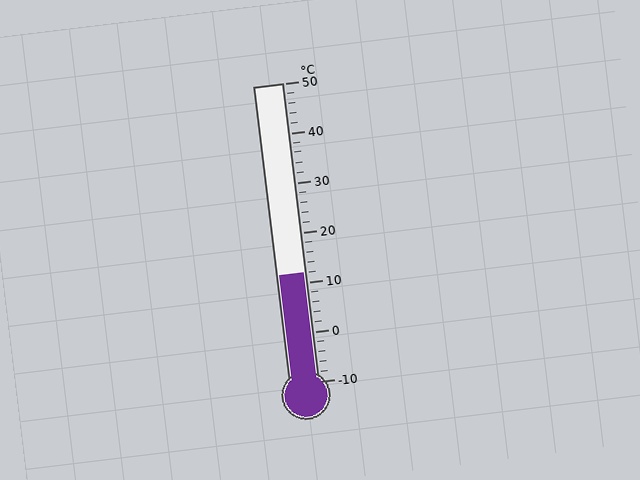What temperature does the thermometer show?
The thermometer shows approximately 12°C.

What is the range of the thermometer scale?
The thermometer scale ranges from -10°C to 50°C.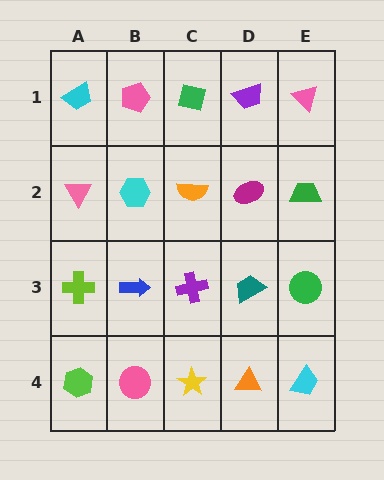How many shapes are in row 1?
5 shapes.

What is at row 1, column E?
A pink triangle.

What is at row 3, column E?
A green circle.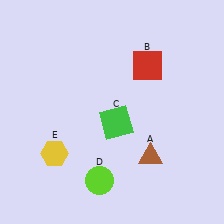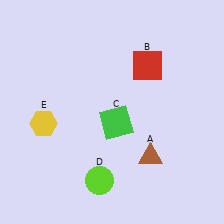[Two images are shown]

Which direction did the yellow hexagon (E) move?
The yellow hexagon (E) moved up.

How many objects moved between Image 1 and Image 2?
1 object moved between the two images.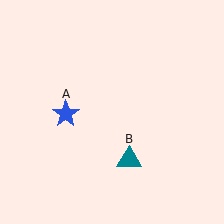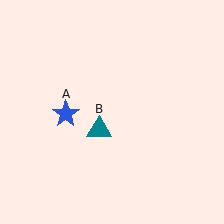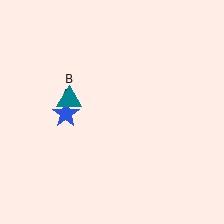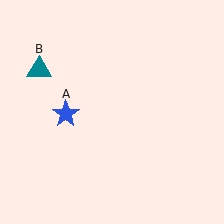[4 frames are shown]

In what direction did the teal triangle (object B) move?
The teal triangle (object B) moved up and to the left.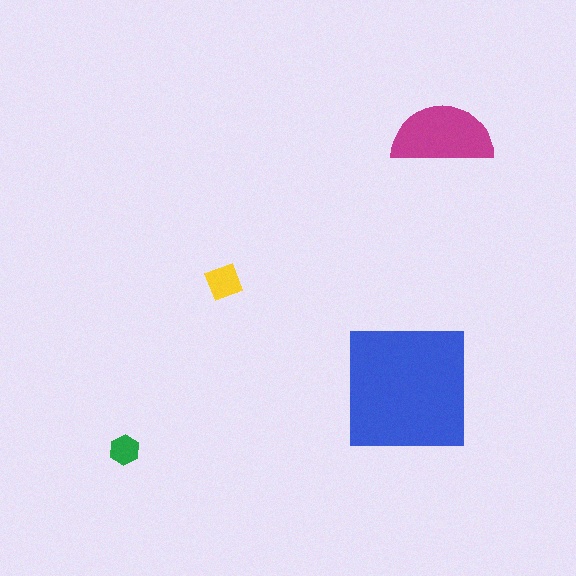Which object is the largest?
The blue square.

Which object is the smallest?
The green hexagon.